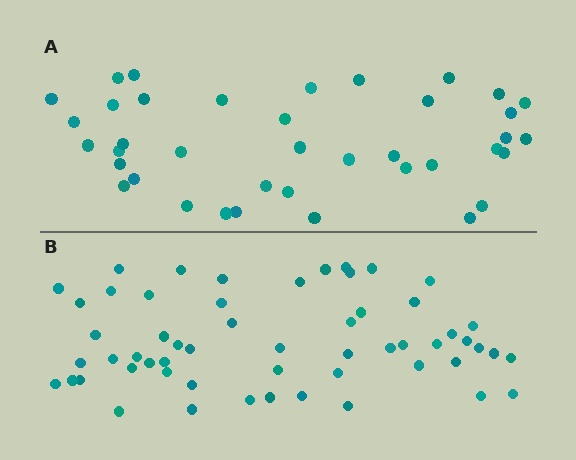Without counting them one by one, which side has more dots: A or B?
Region B (the bottom region) has more dots.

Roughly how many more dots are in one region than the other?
Region B has approximately 15 more dots than region A.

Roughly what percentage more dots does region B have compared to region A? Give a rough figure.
About 45% more.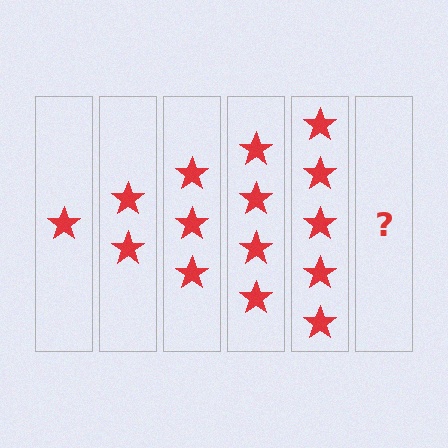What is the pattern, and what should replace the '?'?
The pattern is that each step adds one more star. The '?' should be 6 stars.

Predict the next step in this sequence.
The next step is 6 stars.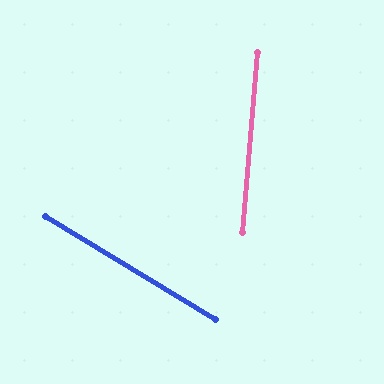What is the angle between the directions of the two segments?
Approximately 64 degrees.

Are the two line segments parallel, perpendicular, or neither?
Neither parallel nor perpendicular — they differ by about 64°.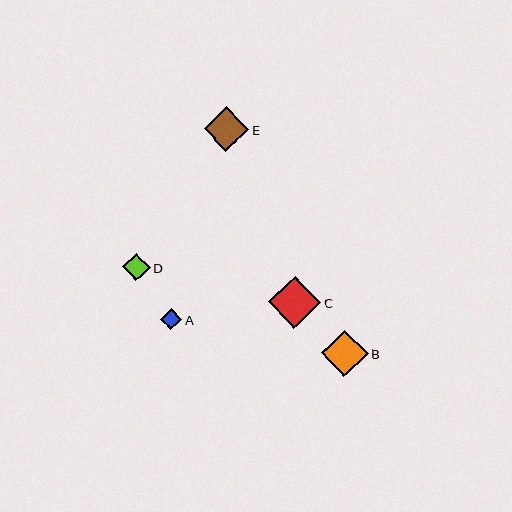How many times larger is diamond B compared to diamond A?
Diamond B is approximately 2.2 times the size of diamond A.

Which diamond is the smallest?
Diamond A is the smallest with a size of approximately 21 pixels.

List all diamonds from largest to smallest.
From largest to smallest: C, B, E, D, A.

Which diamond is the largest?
Diamond C is the largest with a size of approximately 52 pixels.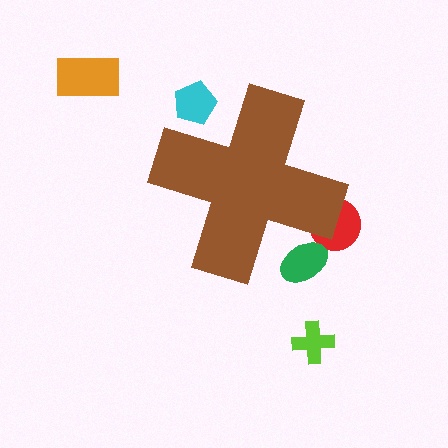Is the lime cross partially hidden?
No, the lime cross is fully visible.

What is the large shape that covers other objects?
A brown cross.